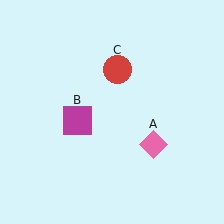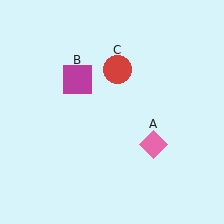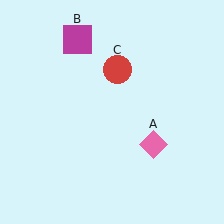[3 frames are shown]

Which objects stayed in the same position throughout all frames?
Pink diamond (object A) and red circle (object C) remained stationary.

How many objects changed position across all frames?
1 object changed position: magenta square (object B).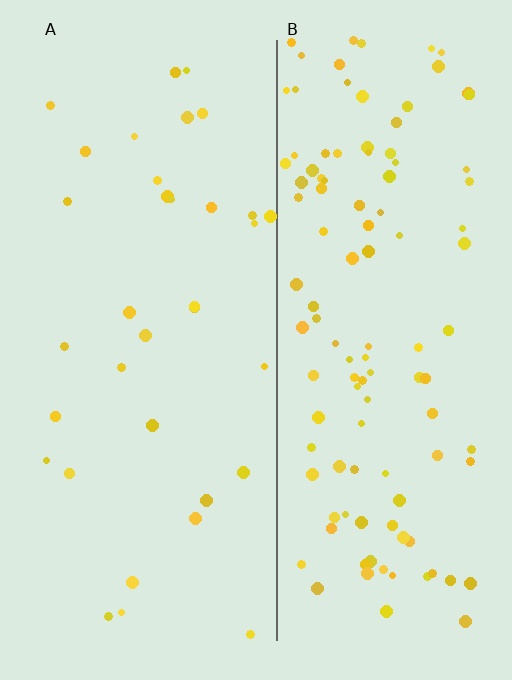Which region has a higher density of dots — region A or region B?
B (the right).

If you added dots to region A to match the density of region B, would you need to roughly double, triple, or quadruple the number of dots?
Approximately triple.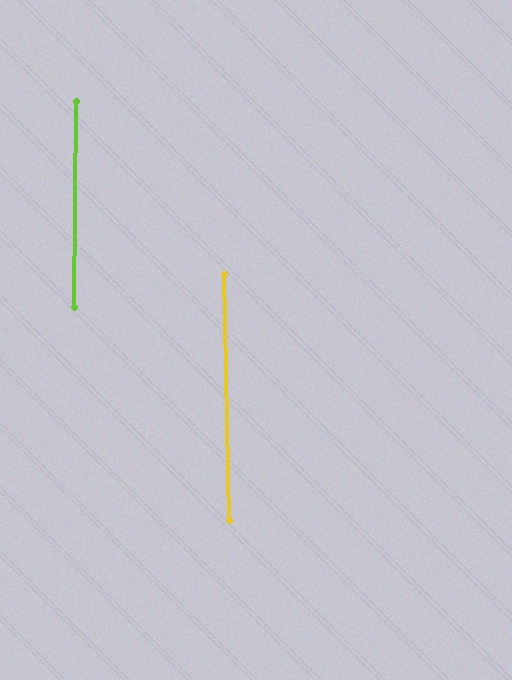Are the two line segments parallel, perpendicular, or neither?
Parallel — their directions differ by only 1.7°.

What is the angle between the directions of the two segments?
Approximately 2 degrees.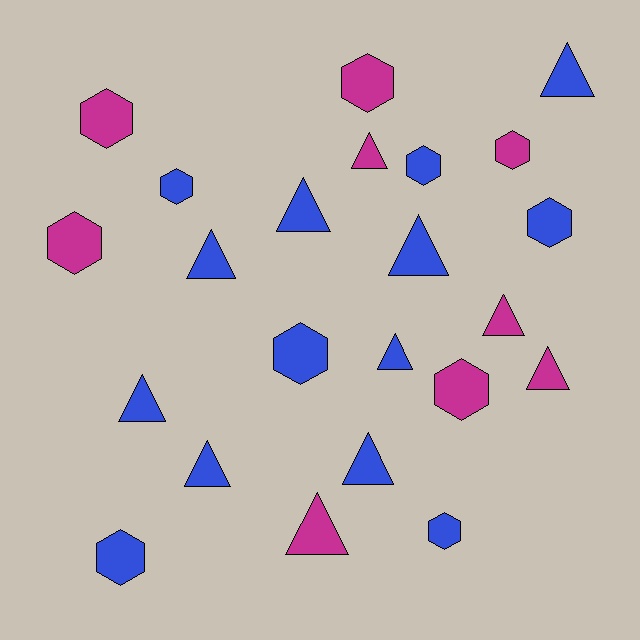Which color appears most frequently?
Blue, with 14 objects.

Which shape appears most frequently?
Triangle, with 12 objects.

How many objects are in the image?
There are 23 objects.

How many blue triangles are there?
There are 8 blue triangles.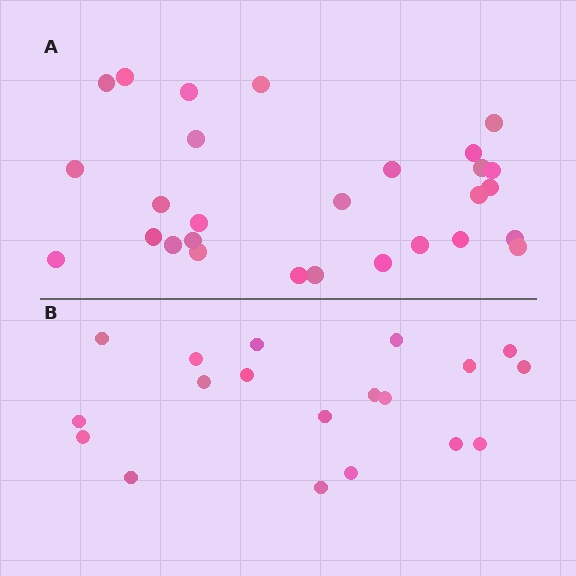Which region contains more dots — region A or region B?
Region A (the top region) has more dots.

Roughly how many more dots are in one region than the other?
Region A has roughly 8 or so more dots than region B.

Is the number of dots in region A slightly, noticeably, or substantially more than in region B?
Region A has substantially more. The ratio is roughly 1.5 to 1.